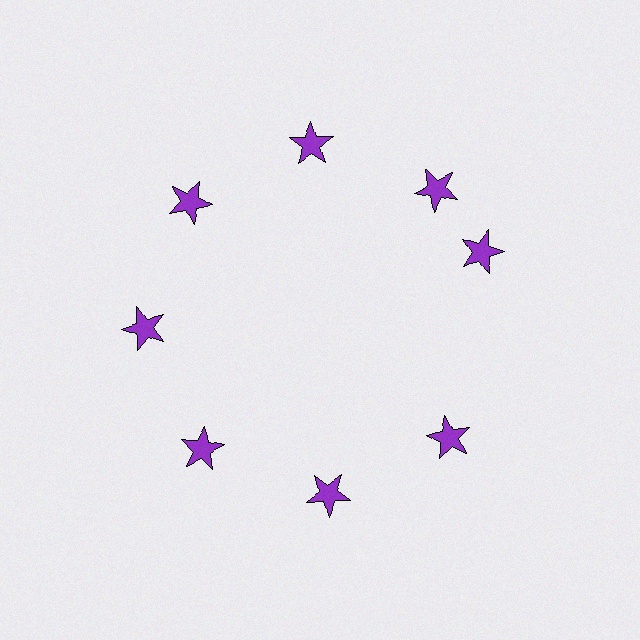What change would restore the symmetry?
The symmetry would be restored by rotating it back into even spacing with its neighbors so that all 8 stars sit at equal angles and equal distance from the center.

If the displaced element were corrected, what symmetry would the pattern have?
It would have 8-fold rotational symmetry — the pattern would map onto itself every 45 degrees.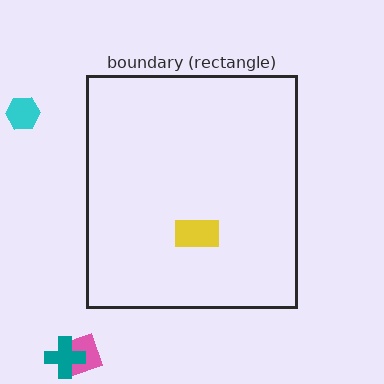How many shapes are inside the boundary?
1 inside, 3 outside.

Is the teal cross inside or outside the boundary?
Outside.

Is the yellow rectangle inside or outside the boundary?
Inside.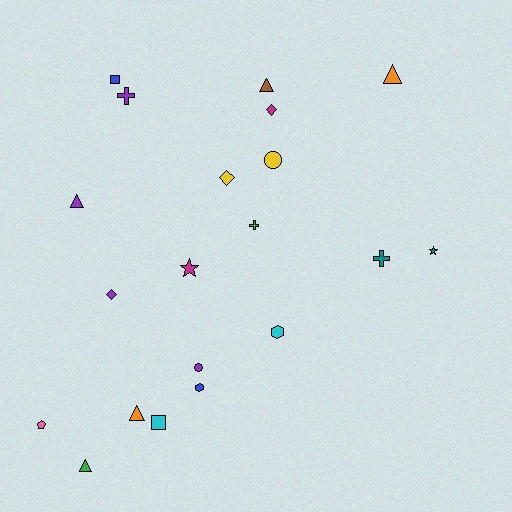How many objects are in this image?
There are 20 objects.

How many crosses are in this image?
There are 3 crosses.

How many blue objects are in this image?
There are 2 blue objects.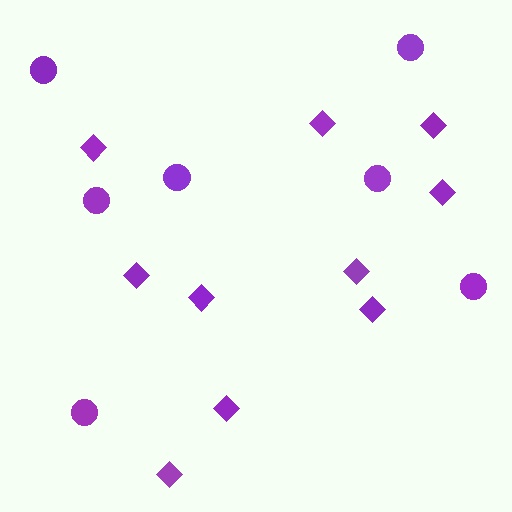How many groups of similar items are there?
There are 2 groups: one group of diamonds (10) and one group of circles (7).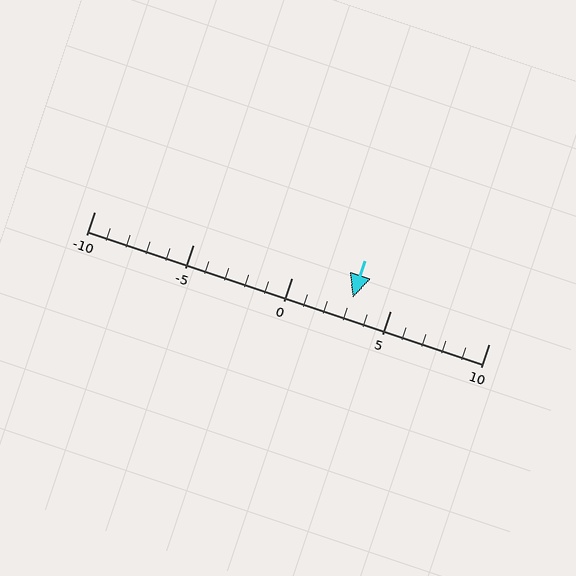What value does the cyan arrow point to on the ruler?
The cyan arrow points to approximately 3.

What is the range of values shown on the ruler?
The ruler shows values from -10 to 10.